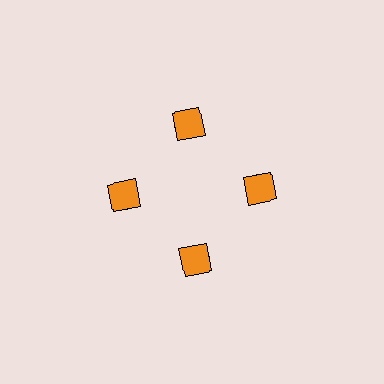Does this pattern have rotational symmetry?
Yes, this pattern has 4-fold rotational symmetry. It looks the same after rotating 90 degrees around the center.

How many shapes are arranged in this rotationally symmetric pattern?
There are 4 shapes, arranged in 4 groups of 1.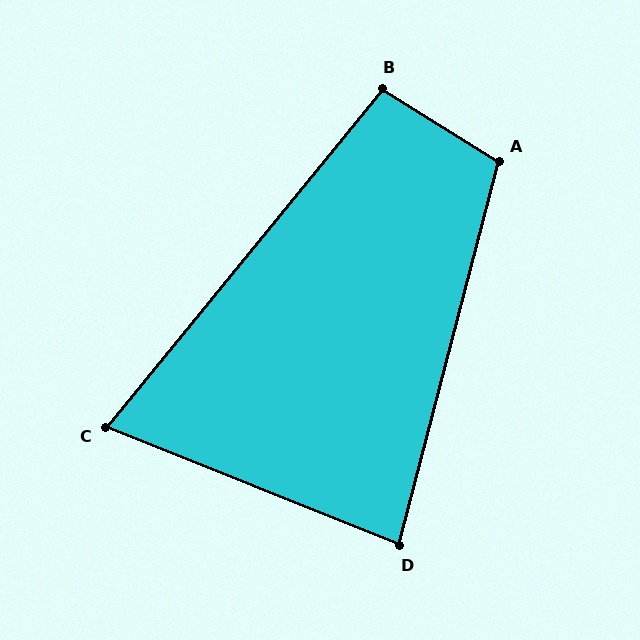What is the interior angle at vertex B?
Approximately 97 degrees (obtuse).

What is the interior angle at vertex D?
Approximately 83 degrees (acute).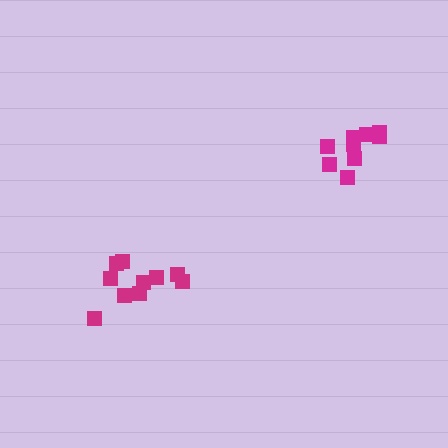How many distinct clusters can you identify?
There are 2 distinct clusters.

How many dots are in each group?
Group 1: 10 dots, Group 2: 9 dots (19 total).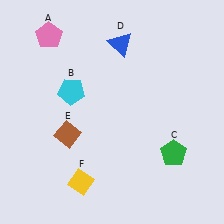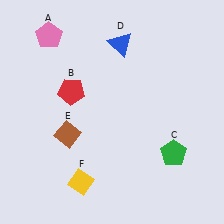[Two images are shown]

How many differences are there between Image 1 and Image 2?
There is 1 difference between the two images.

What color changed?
The pentagon (B) changed from cyan in Image 1 to red in Image 2.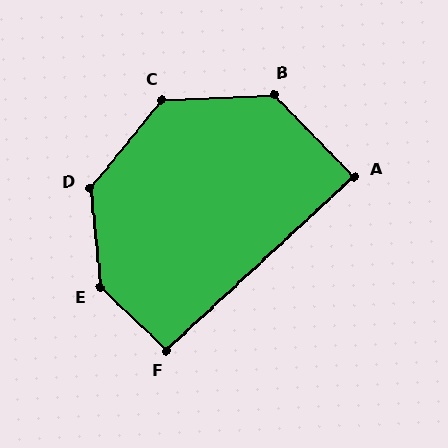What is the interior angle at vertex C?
Approximately 132 degrees (obtuse).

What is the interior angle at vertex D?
Approximately 135 degrees (obtuse).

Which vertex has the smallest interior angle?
A, at approximately 88 degrees.